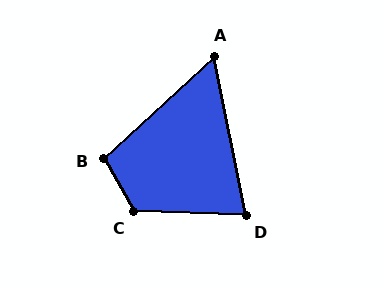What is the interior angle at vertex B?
Approximately 103 degrees (obtuse).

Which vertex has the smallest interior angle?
A, at approximately 59 degrees.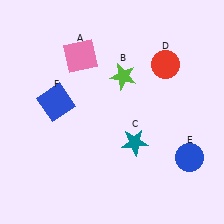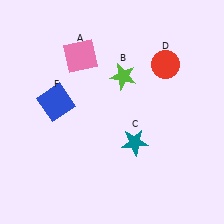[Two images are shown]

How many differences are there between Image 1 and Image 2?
There is 1 difference between the two images.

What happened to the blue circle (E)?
The blue circle (E) was removed in Image 2. It was in the bottom-right area of Image 1.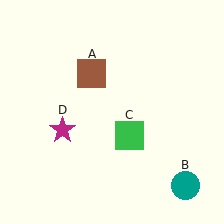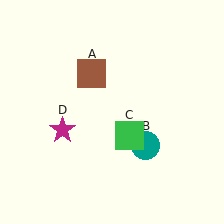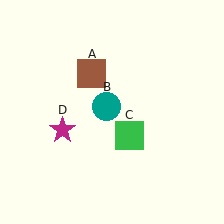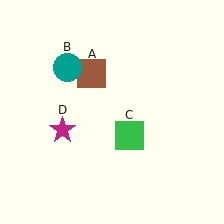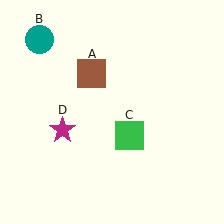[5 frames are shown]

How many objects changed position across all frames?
1 object changed position: teal circle (object B).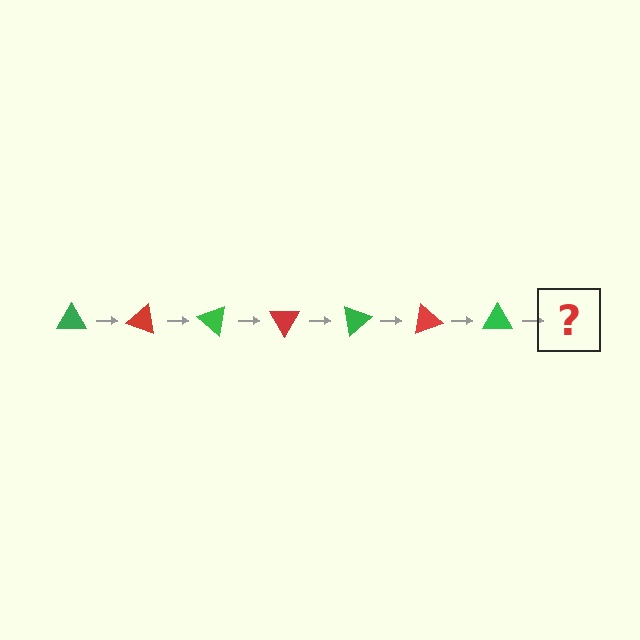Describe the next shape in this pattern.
It should be a red triangle, rotated 140 degrees from the start.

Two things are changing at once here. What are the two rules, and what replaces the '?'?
The two rules are that it rotates 20 degrees each step and the color cycles through green and red. The '?' should be a red triangle, rotated 140 degrees from the start.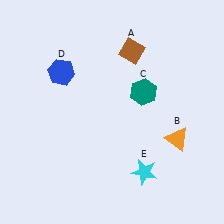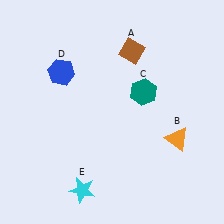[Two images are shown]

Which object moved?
The cyan star (E) moved left.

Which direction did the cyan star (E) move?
The cyan star (E) moved left.